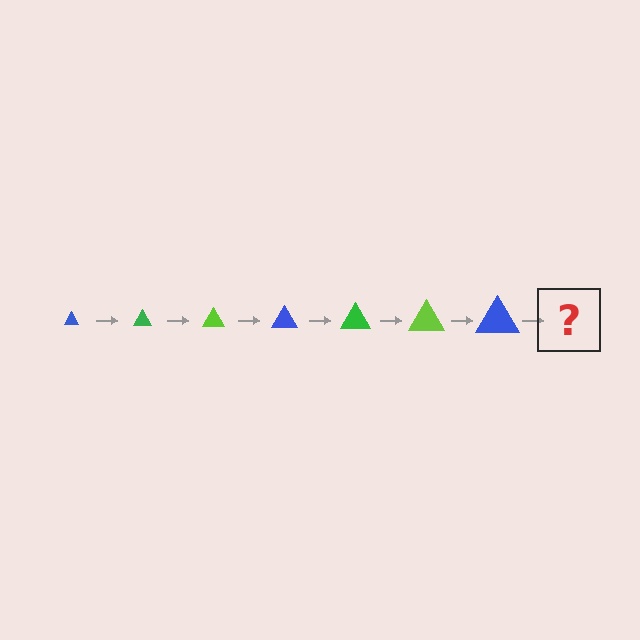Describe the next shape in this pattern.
It should be a green triangle, larger than the previous one.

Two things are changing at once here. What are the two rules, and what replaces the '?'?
The two rules are that the triangle grows larger each step and the color cycles through blue, green, and lime. The '?' should be a green triangle, larger than the previous one.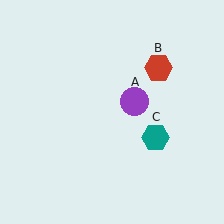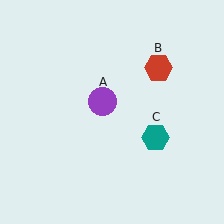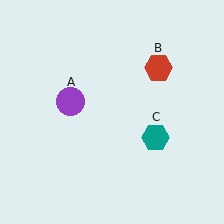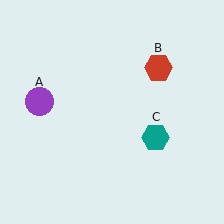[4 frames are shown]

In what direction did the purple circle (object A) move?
The purple circle (object A) moved left.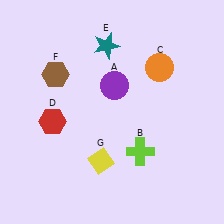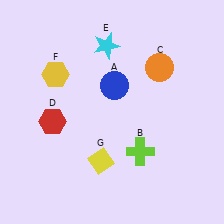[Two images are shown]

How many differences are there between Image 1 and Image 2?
There are 3 differences between the two images.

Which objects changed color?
A changed from purple to blue. E changed from teal to cyan. F changed from brown to yellow.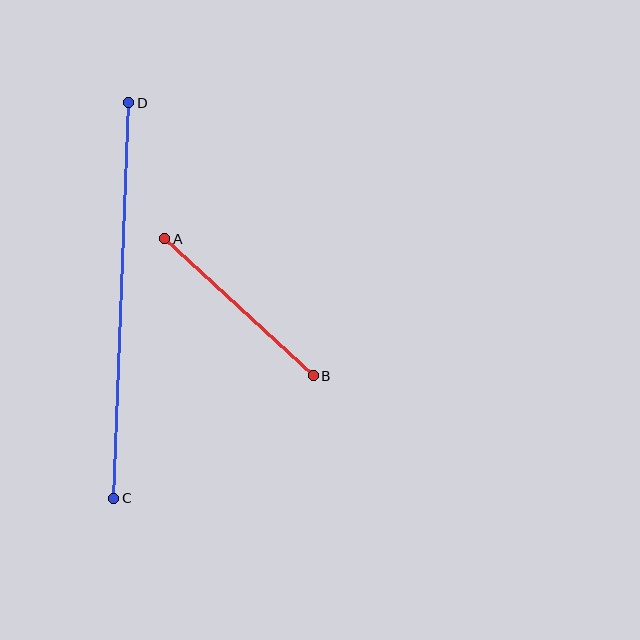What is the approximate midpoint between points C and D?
The midpoint is at approximately (121, 300) pixels.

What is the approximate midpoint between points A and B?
The midpoint is at approximately (239, 307) pixels.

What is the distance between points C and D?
The distance is approximately 396 pixels.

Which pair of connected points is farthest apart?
Points C and D are farthest apart.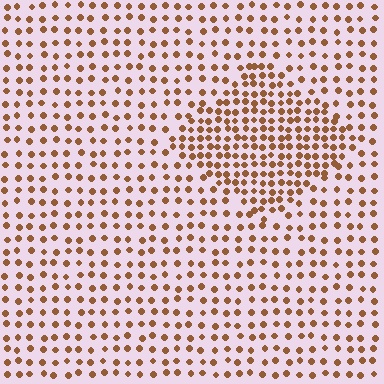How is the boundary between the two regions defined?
The boundary is defined by a change in element density (approximately 1.9x ratio). All elements are the same color, size, and shape.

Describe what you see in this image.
The image contains small brown elements arranged at two different densities. A diamond-shaped region is visible where the elements are more densely packed than the surrounding area.